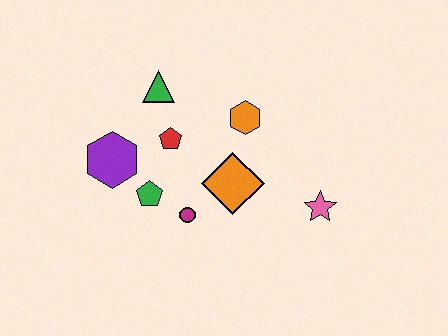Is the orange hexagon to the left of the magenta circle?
No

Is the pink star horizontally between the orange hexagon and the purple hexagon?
No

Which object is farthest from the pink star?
The purple hexagon is farthest from the pink star.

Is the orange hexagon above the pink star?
Yes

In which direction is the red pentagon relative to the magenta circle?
The red pentagon is above the magenta circle.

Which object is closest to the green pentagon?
The magenta circle is closest to the green pentagon.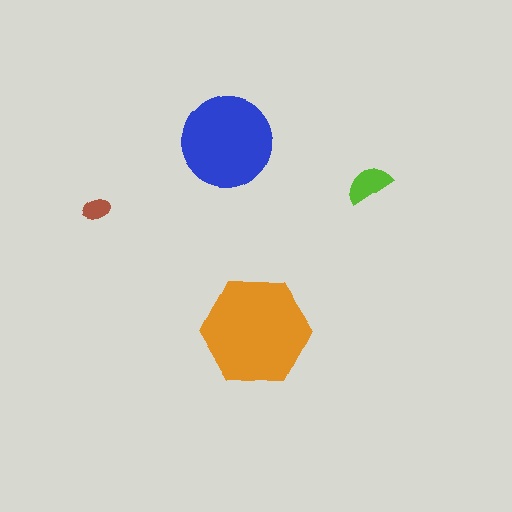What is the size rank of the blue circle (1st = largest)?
2nd.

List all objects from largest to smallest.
The orange hexagon, the blue circle, the lime semicircle, the brown ellipse.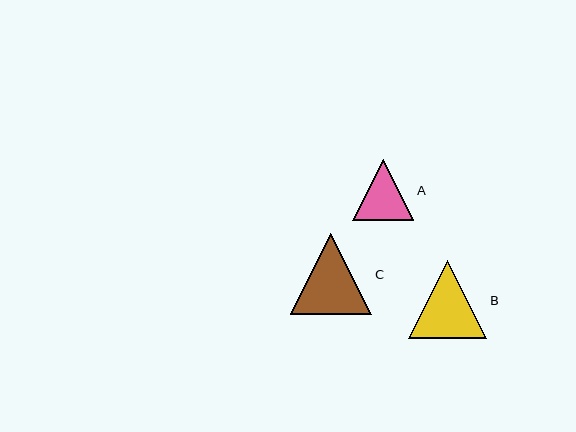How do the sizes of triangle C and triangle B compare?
Triangle C and triangle B are approximately the same size.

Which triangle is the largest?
Triangle C is the largest with a size of approximately 81 pixels.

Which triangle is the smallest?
Triangle A is the smallest with a size of approximately 61 pixels.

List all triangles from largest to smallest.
From largest to smallest: C, B, A.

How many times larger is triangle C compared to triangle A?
Triangle C is approximately 1.3 times the size of triangle A.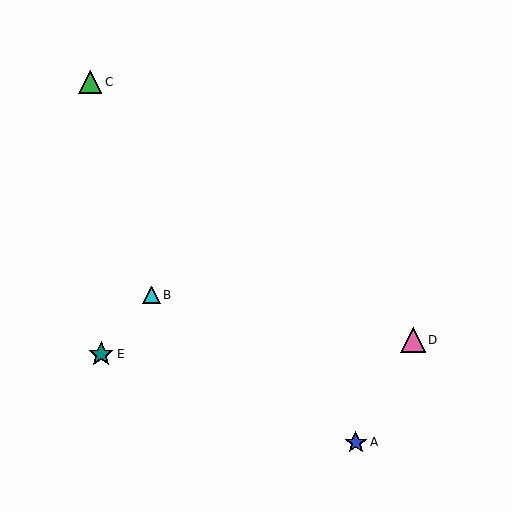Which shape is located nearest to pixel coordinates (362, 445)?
The blue star (labeled A) at (356, 443) is nearest to that location.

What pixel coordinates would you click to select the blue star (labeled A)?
Click at (356, 443) to select the blue star A.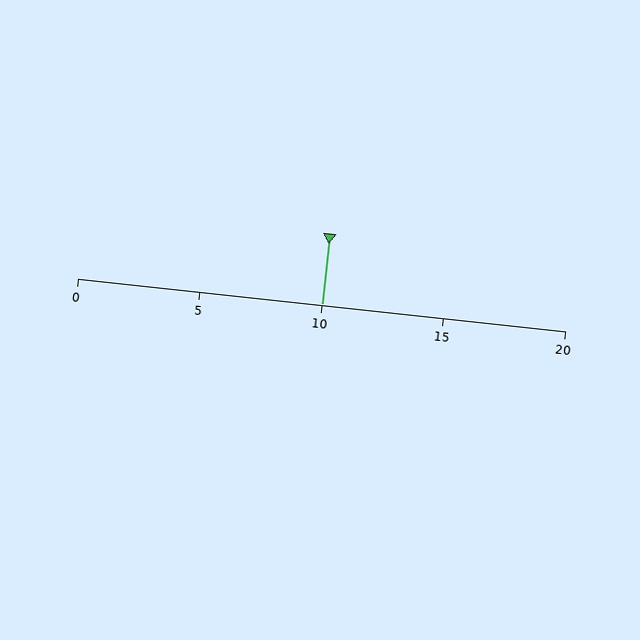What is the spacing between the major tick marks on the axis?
The major ticks are spaced 5 apart.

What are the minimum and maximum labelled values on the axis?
The axis runs from 0 to 20.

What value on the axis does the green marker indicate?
The marker indicates approximately 10.